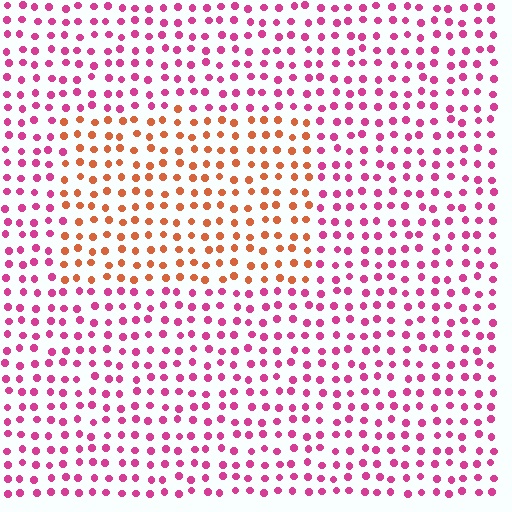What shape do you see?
I see a rectangle.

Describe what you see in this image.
The image is filled with small magenta elements in a uniform arrangement. A rectangle-shaped region is visible where the elements are tinted to a slightly different hue, forming a subtle color boundary.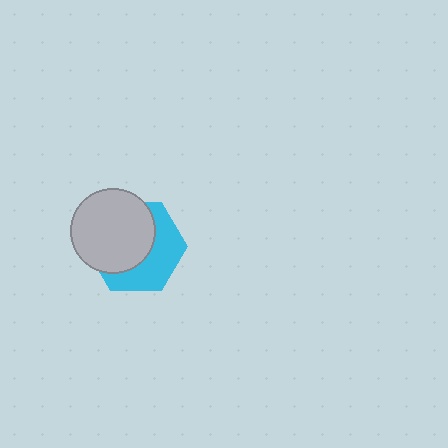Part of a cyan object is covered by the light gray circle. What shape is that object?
It is a hexagon.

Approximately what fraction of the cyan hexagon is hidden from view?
Roughly 56% of the cyan hexagon is hidden behind the light gray circle.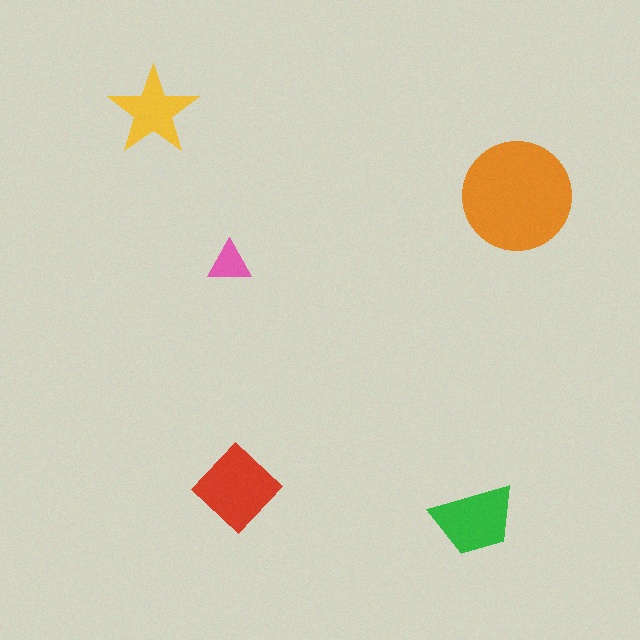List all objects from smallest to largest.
The pink triangle, the yellow star, the green trapezoid, the red diamond, the orange circle.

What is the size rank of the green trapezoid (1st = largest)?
3rd.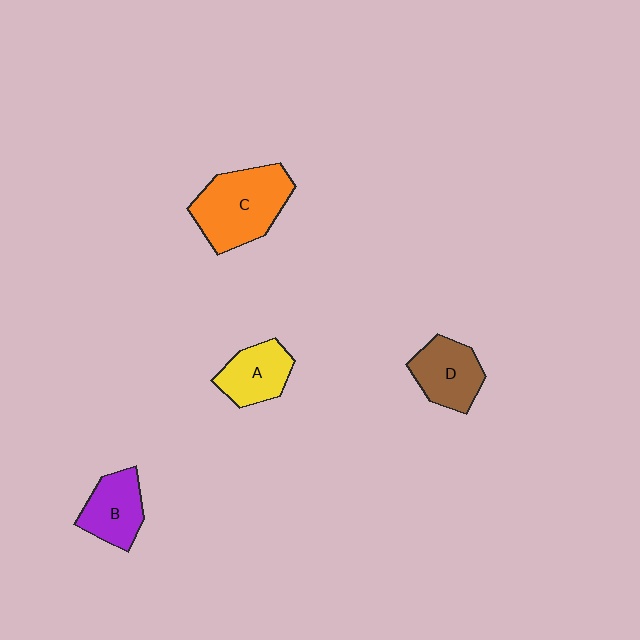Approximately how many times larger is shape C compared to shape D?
Approximately 1.6 times.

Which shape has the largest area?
Shape C (orange).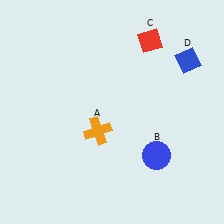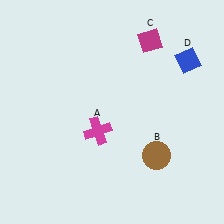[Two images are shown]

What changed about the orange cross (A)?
In Image 1, A is orange. In Image 2, it changed to magenta.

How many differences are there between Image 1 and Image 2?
There are 3 differences between the two images.